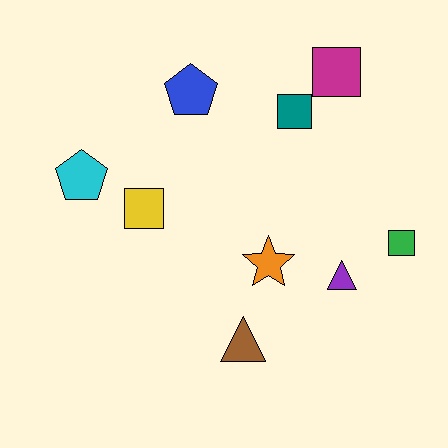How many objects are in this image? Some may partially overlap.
There are 9 objects.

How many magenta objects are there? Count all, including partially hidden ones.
There is 1 magenta object.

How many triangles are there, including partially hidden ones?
There are 2 triangles.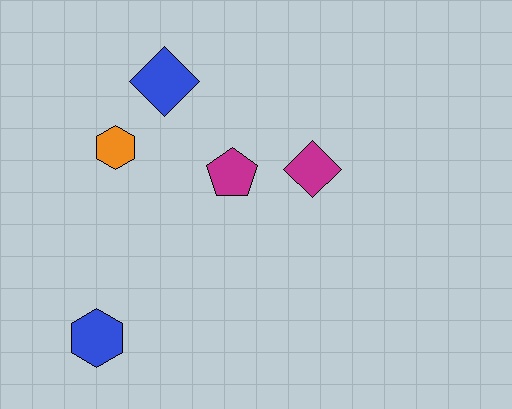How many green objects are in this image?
There are no green objects.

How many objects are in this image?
There are 5 objects.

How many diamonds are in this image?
There are 2 diamonds.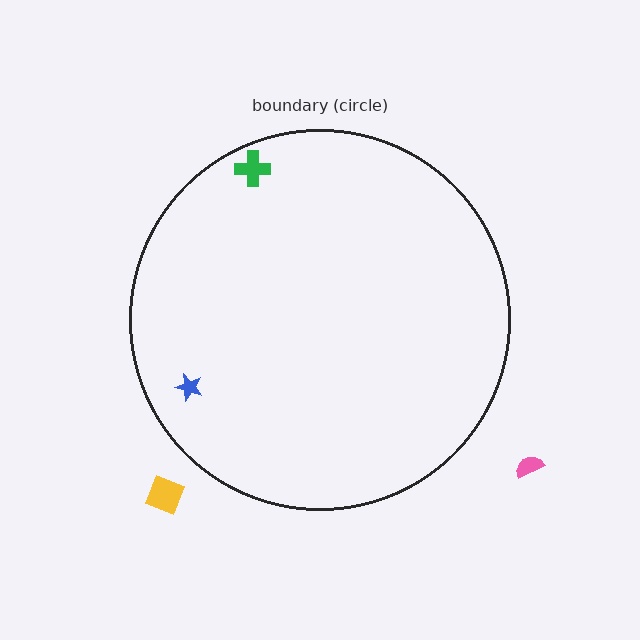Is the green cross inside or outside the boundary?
Inside.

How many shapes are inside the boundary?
2 inside, 2 outside.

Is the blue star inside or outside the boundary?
Inside.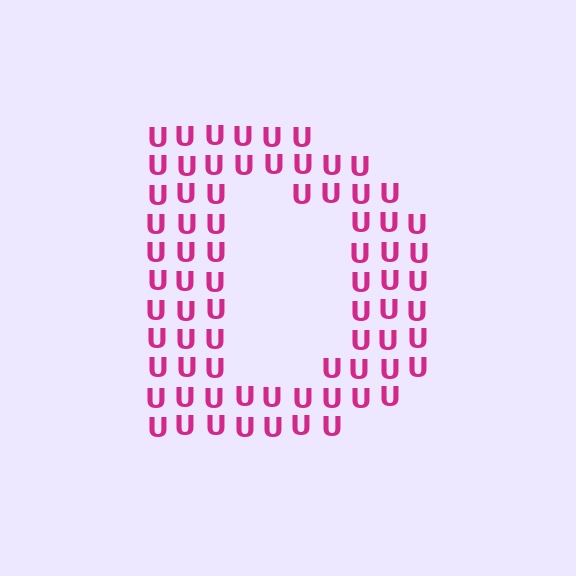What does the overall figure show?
The overall figure shows the letter D.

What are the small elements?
The small elements are letter U's.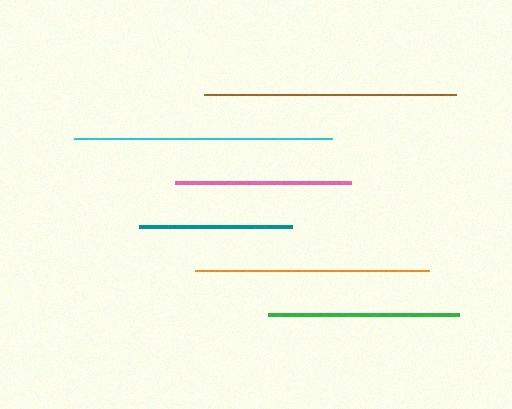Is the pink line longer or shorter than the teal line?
The pink line is longer than the teal line.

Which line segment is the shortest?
The teal line is the shortest at approximately 153 pixels.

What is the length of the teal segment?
The teal segment is approximately 153 pixels long.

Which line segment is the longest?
The cyan line is the longest at approximately 258 pixels.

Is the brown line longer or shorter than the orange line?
The brown line is longer than the orange line.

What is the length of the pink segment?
The pink segment is approximately 176 pixels long.